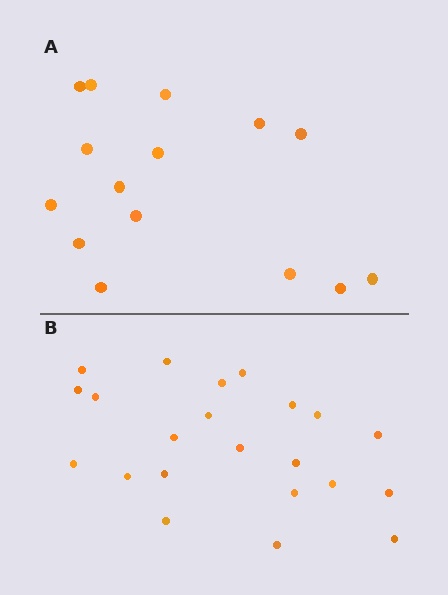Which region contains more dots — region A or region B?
Region B (the bottom region) has more dots.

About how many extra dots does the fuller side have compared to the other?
Region B has roughly 8 or so more dots than region A.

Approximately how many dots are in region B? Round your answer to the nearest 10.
About 20 dots. (The exact count is 22, which rounds to 20.)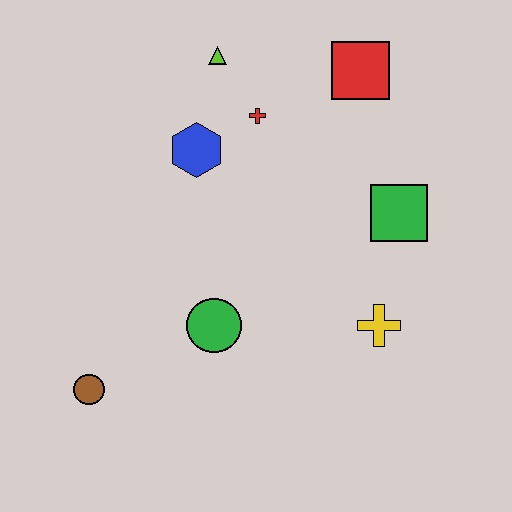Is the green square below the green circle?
No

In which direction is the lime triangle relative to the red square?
The lime triangle is to the left of the red square.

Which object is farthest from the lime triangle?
The brown circle is farthest from the lime triangle.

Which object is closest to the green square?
The yellow cross is closest to the green square.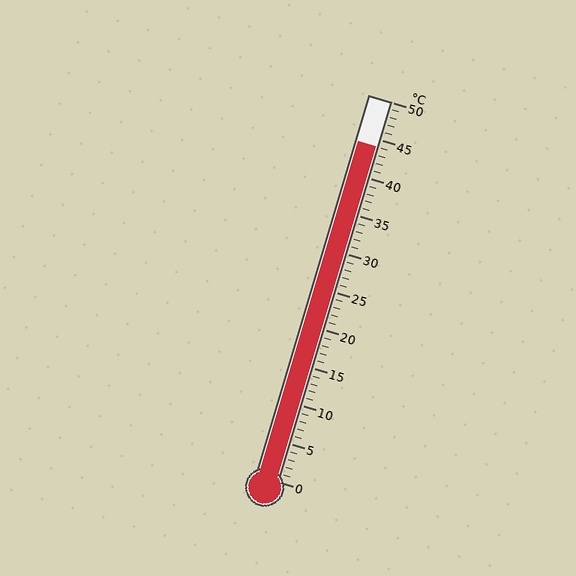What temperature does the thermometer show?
The thermometer shows approximately 44°C.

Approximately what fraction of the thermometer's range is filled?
The thermometer is filled to approximately 90% of its range.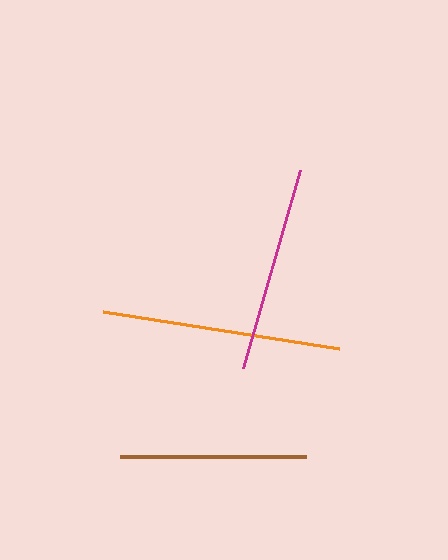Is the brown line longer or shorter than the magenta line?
The magenta line is longer than the brown line.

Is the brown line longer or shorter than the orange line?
The orange line is longer than the brown line.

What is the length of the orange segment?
The orange segment is approximately 239 pixels long.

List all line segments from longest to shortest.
From longest to shortest: orange, magenta, brown.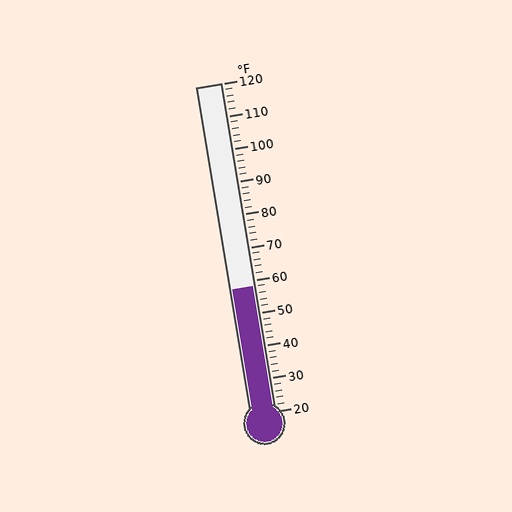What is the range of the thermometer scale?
The thermometer scale ranges from 20°F to 120°F.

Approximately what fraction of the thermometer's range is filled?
The thermometer is filled to approximately 40% of its range.